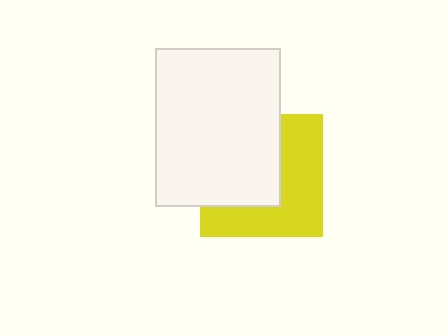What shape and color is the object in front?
The object in front is a white rectangle.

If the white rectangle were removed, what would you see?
You would see the complete yellow square.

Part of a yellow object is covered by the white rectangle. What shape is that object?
It is a square.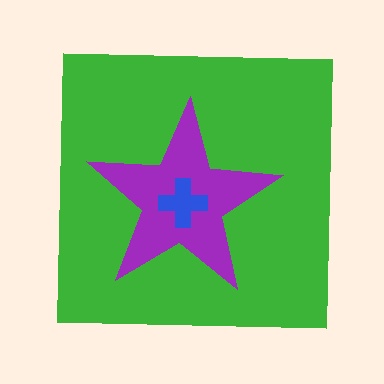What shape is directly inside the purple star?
The blue cross.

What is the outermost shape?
The green square.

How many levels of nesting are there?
3.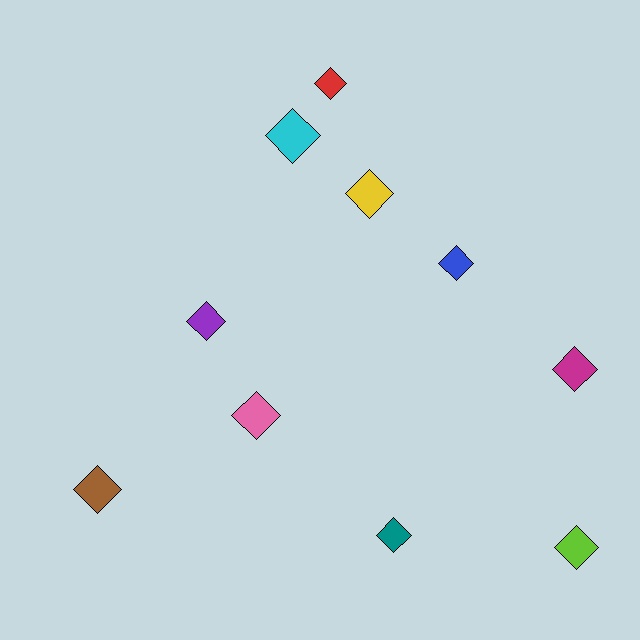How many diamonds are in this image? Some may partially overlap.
There are 10 diamonds.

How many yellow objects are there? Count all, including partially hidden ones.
There is 1 yellow object.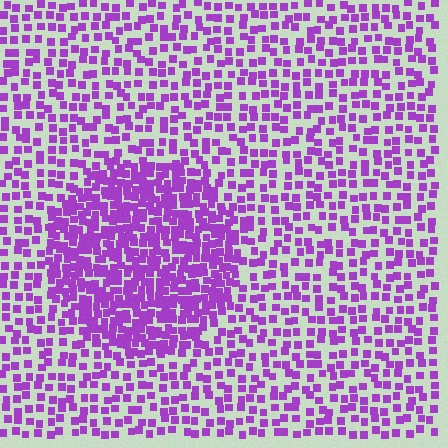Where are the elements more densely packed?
The elements are more densely packed inside the circle boundary.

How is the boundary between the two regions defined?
The boundary is defined by a change in element density (approximately 2.1x ratio). All elements are the same color, size, and shape.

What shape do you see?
I see a circle.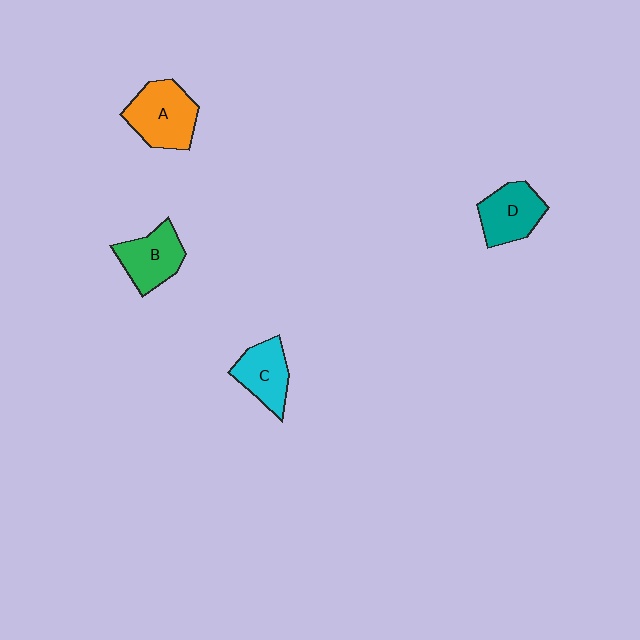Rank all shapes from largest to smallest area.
From largest to smallest: A (orange), B (green), D (teal), C (cyan).